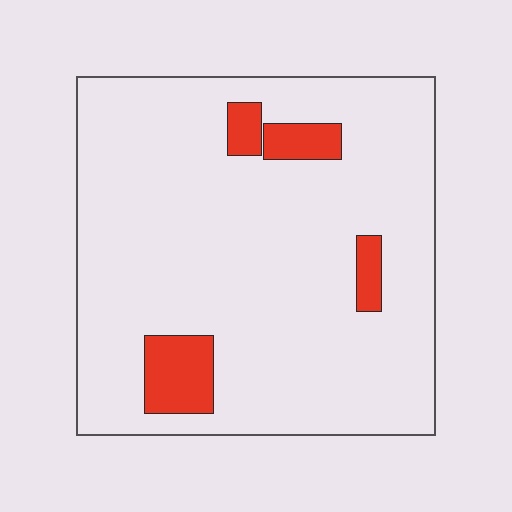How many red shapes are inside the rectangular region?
4.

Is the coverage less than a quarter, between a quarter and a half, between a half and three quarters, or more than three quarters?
Less than a quarter.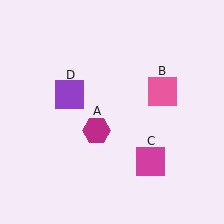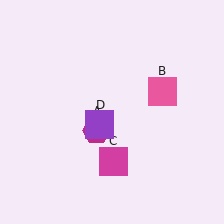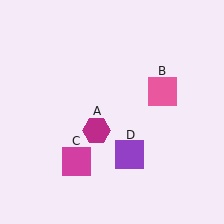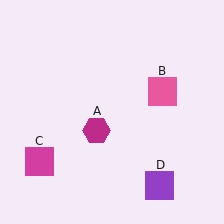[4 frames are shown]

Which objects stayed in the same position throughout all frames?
Magenta hexagon (object A) and pink square (object B) remained stationary.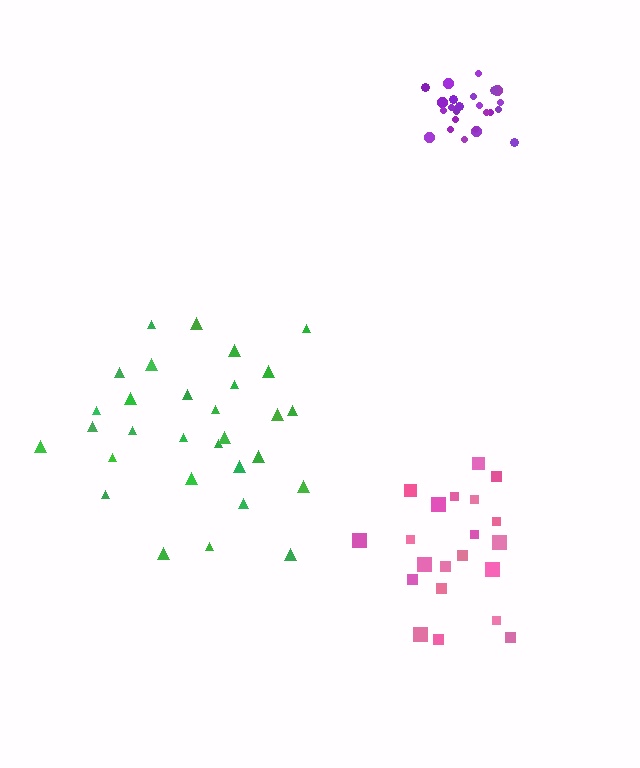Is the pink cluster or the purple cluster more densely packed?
Purple.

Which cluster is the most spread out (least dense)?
Pink.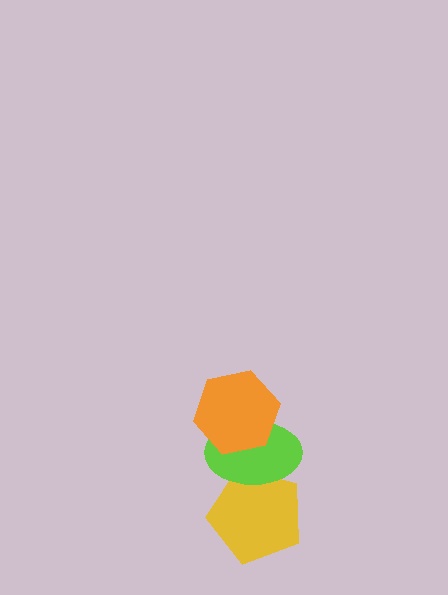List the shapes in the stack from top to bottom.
From top to bottom: the orange hexagon, the lime ellipse, the yellow pentagon.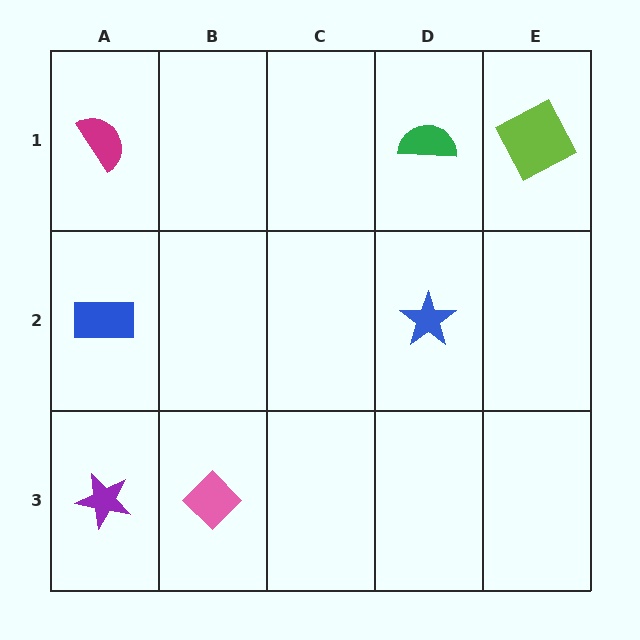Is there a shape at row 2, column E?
No, that cell is empty.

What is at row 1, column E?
A lime square.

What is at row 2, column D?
A blue star.